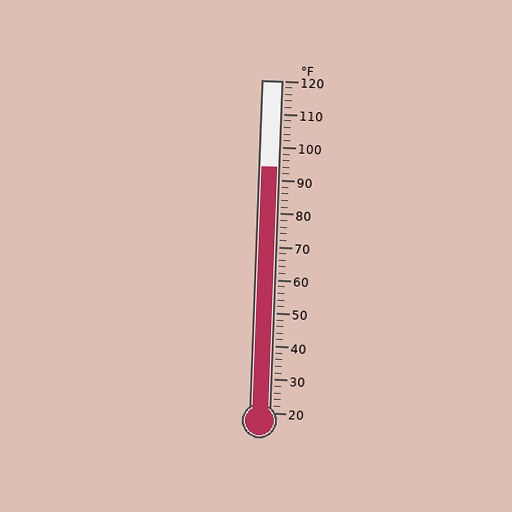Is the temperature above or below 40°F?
The temperature is above 40°F.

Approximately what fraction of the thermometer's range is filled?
The thermometer is filled to approximately 75% of its range.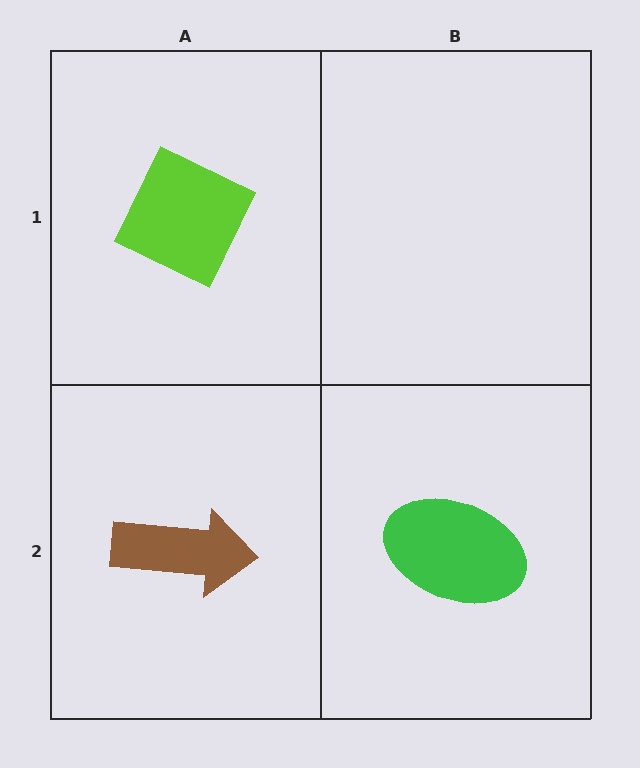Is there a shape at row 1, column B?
No, that cell is empty.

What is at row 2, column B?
A green ellipse.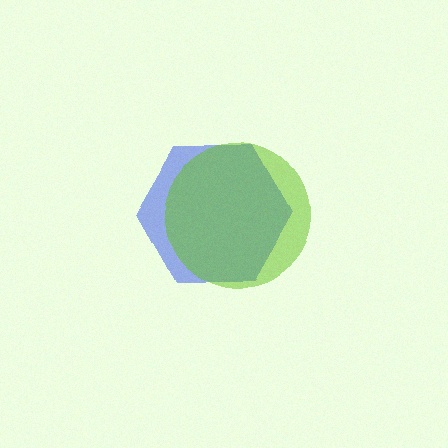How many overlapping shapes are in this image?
There are 2 overlapping shapes in the image.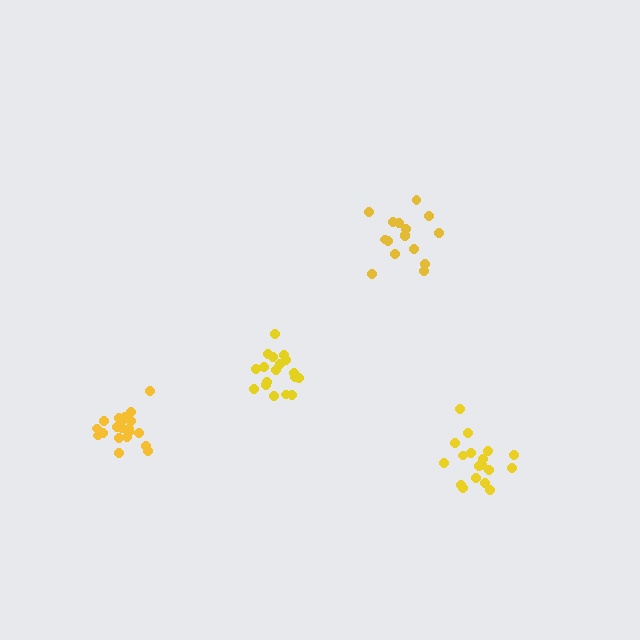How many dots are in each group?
Group 1: 18 dots, Group 2: 16 dots, Group 3: 20 dots, Group 4: 18 dots (72 total).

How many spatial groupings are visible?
There are 4 spatial groupings.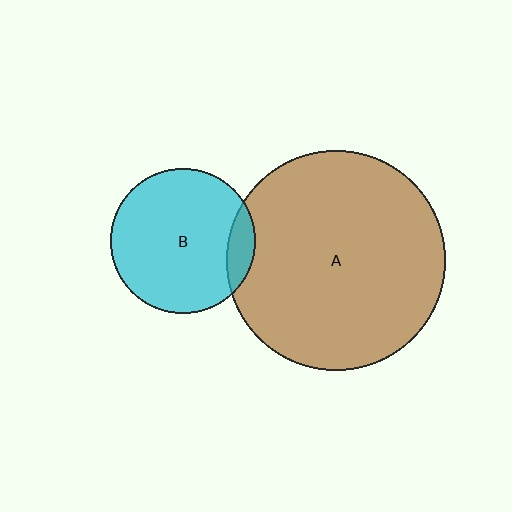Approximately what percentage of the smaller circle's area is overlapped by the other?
Approximately 10%.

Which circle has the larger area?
Circle A (brown).